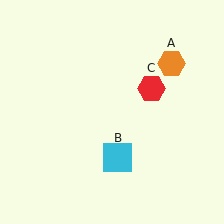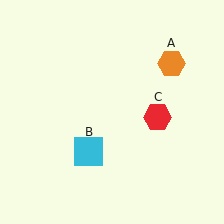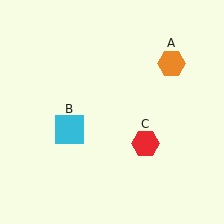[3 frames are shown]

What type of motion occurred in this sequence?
The cyan square (object B), red hexagon (object C) rotated clockwise around the center of the scene.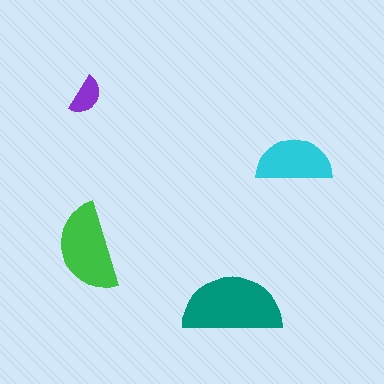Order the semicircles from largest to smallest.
the teal one, the green one, the cyan one, the purple one.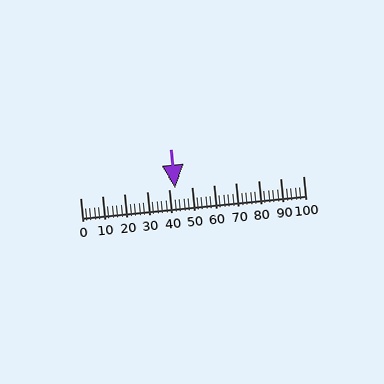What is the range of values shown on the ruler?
The ruler shows values from 0 to 100.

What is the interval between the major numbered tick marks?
The major tick marks are spaced 10 units apart.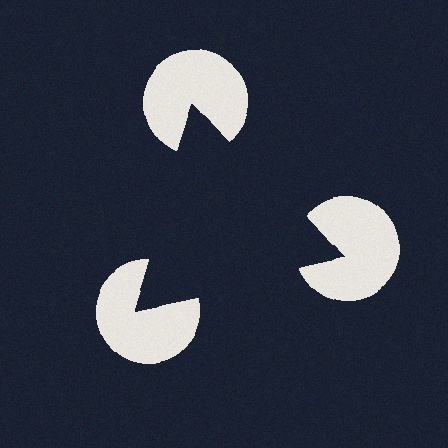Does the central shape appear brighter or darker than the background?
It typically appears slightly darker than the background, even though no actual brightness change is drawn.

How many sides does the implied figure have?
3 sides.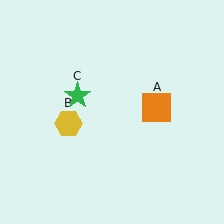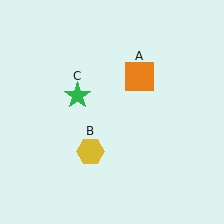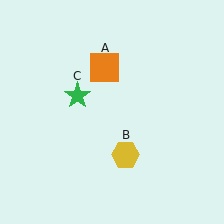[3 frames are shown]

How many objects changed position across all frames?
2 objects changed position: orange square (object A), yellow hexagon (object B).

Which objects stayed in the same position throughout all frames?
Green star (object C) remained stationary.